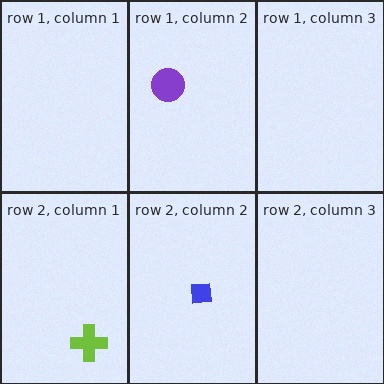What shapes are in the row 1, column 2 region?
The purple circle.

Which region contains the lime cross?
The row 2, column 1 region.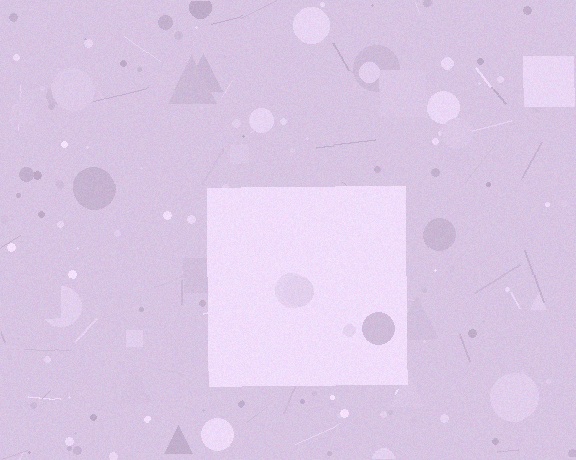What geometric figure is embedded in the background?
A square is embedded in the background.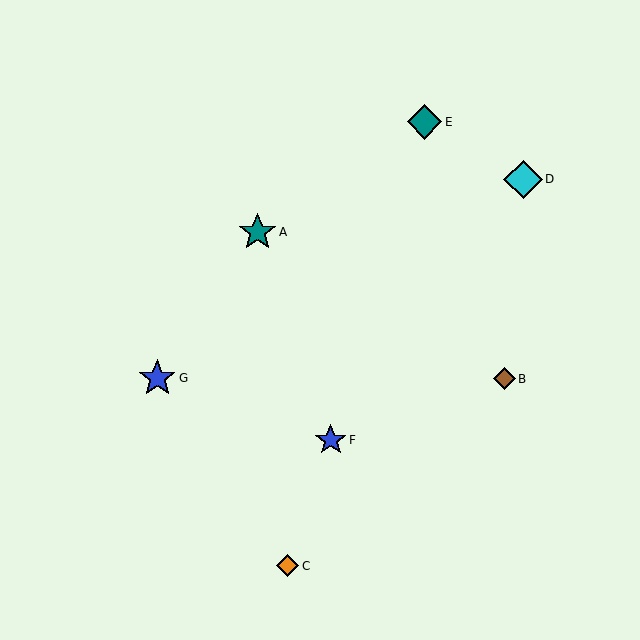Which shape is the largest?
The cyan diamond (labeled D) is the largest.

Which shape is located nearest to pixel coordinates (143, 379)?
The blue star (labeled G) at (157, 378) is nearest to that location.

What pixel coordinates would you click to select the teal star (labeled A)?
Click at (257, 232) to select the teal star A.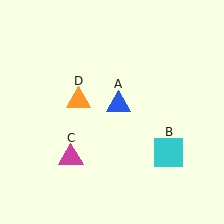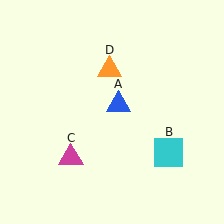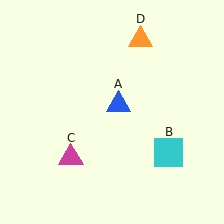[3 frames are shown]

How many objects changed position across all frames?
1 object changed position: orange triangle (object D).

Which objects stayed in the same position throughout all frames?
Blue triangle (object A) and cyan square (object B) and magenta triangle (object C) remained stationary.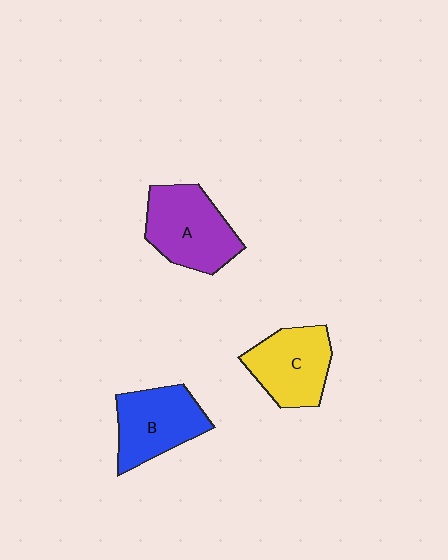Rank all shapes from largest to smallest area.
From largest to smallest: A (purple), B (blue), C (yellow).